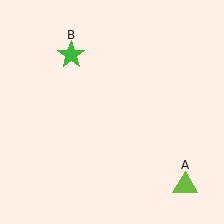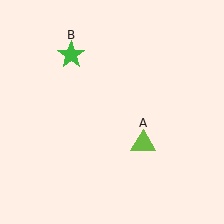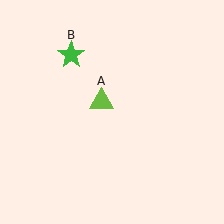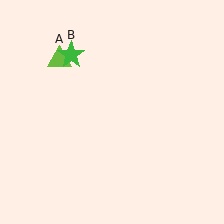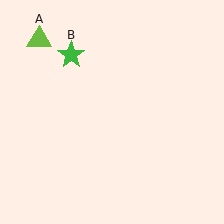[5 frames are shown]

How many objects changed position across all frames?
1 object changed position: lime triangle (object A).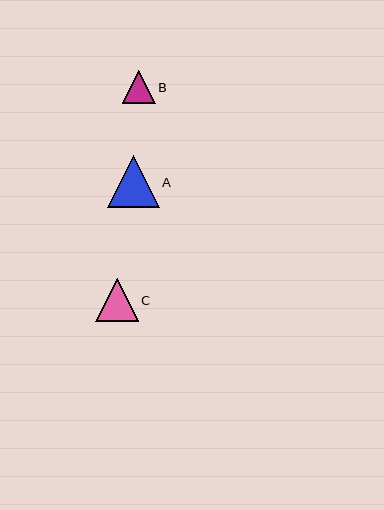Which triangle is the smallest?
Triangle B is the smallest with a size of approximately 33 pixels.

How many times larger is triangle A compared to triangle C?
Triangle A is approximately 1.2 times the size of triangle C.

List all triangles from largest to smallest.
From largest to smallest: A, C, B.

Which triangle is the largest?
Triangle A is the largest with a size of approximately 51 pixels.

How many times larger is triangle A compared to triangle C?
Triangle A is approximately 1.2 times the size of triangle C.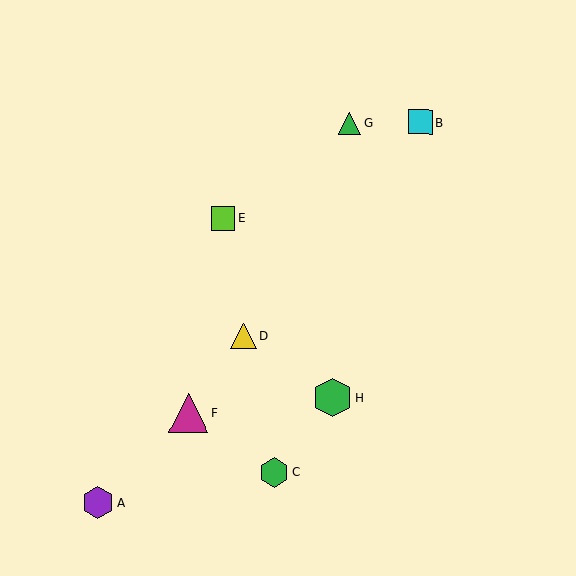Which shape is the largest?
The magenta triangle (labeled F) is the largest.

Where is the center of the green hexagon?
The center of the green hexagon is at (274, 472).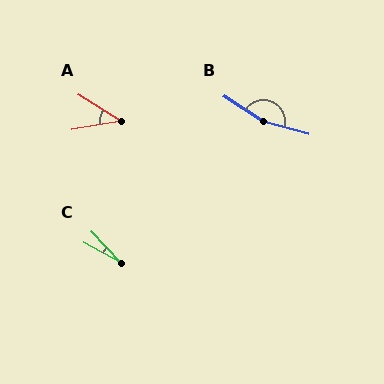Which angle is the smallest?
C, at approximately 18 degrees.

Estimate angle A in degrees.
Approximately 42 degrees.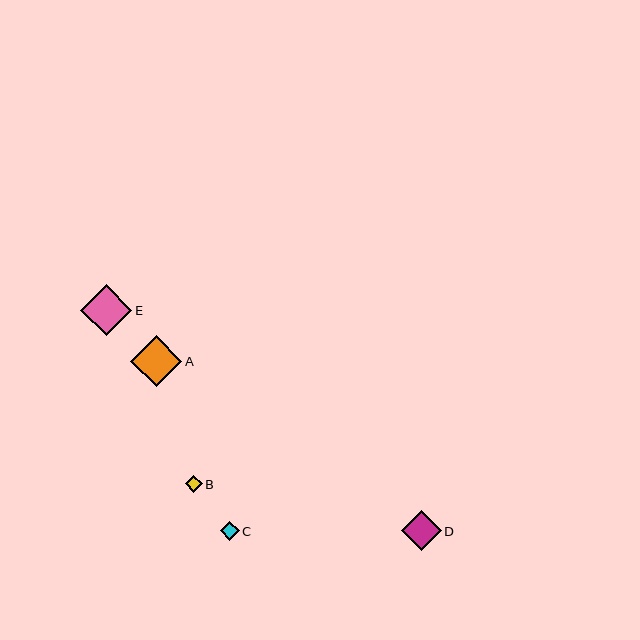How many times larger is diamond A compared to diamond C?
Diamond A is approximately 2.7 times the size of diamond C.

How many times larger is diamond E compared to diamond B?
Diamond E is approximately 3.0 times the size of diamond B.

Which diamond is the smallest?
Diamond B is the smallest with a size of approximately 17 pixels.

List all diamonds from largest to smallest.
From largest to smallest: E, A, D, C, B.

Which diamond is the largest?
Diamond E is the largest with a size of approximately 51 pixels.